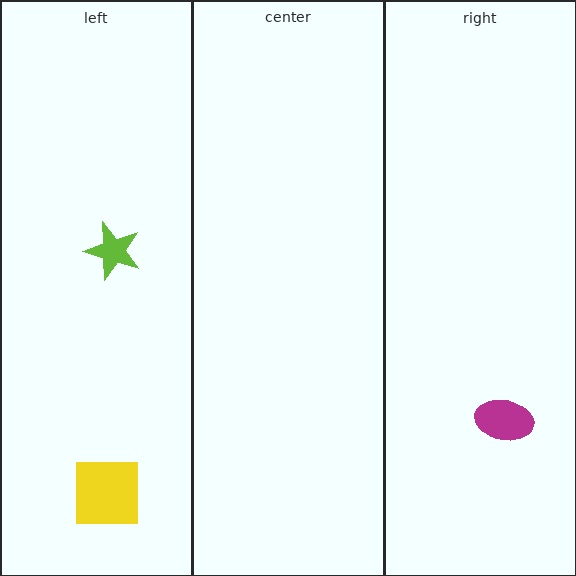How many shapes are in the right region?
1.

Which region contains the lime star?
The left region.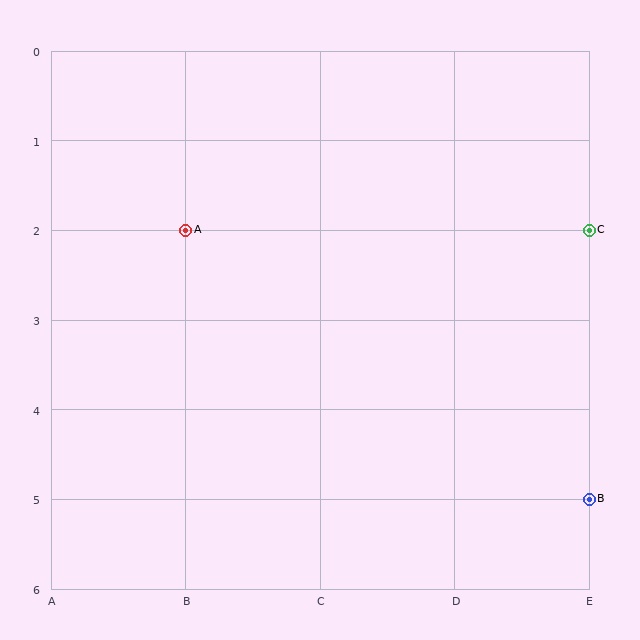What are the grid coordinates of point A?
Point A is at grid coordinates (B, 2).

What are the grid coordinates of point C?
Point C is at grid coordinates (E, 2).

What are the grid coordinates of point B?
Point B is at grid coordinates (E, 5).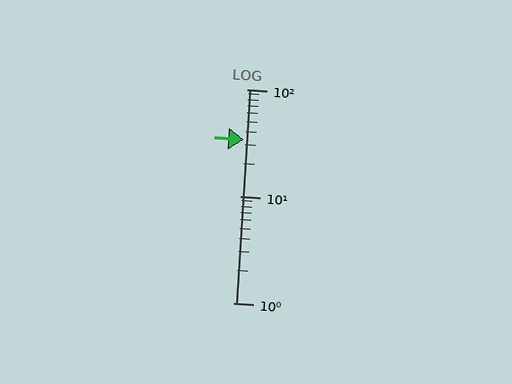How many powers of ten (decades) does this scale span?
The scale spans 2 decades, from 1 to 100.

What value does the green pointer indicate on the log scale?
The pointer indicates approximately 34.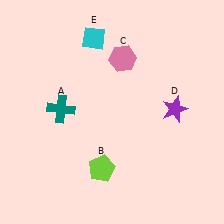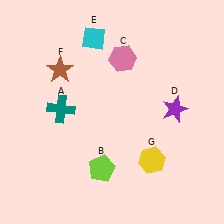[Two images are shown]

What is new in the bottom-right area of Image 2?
A yellow hexagon (G) was added in the bottom-right area of Image 2.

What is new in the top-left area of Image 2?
A brown star (F) was added in the top-left area of Image 2.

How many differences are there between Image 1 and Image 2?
There are 2 differences between the two images.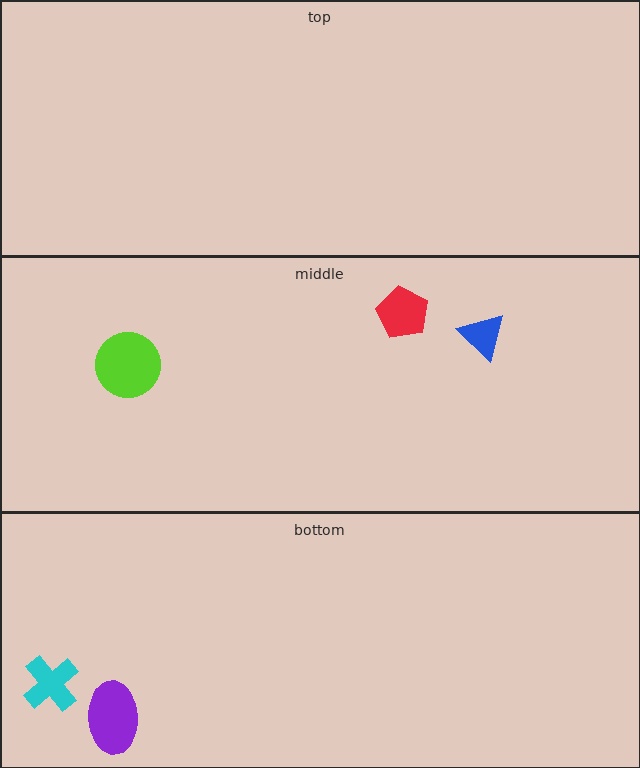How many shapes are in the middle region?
3.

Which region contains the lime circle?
The middle region.